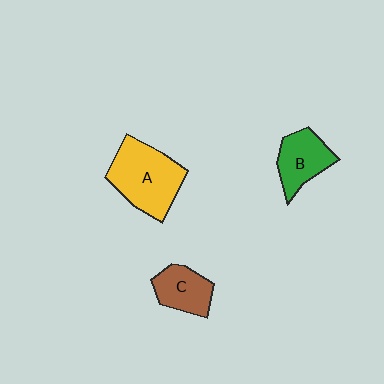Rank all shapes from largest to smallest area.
From largest to smallest: A (yellow), B (green), C (brown).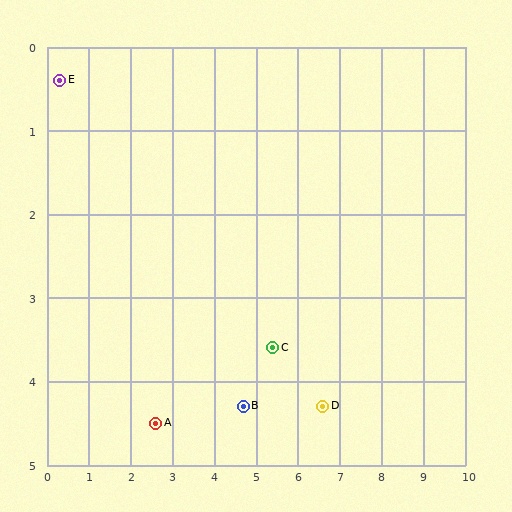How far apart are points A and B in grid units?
Points A and B are about 2.1 grid units apart.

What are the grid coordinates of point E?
Point E is at approximately (0.3, 0.4).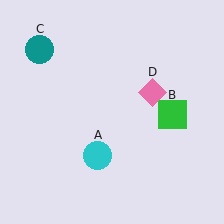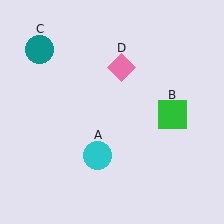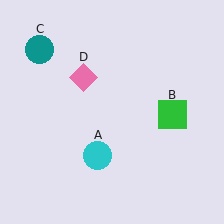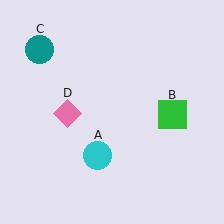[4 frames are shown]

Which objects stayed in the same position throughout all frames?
Cyan circle (object A) and green square (object B) and teal circle (object C) remained stationary.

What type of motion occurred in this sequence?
The pink diamond (object D) rotated counterclockwise around the center of the scene.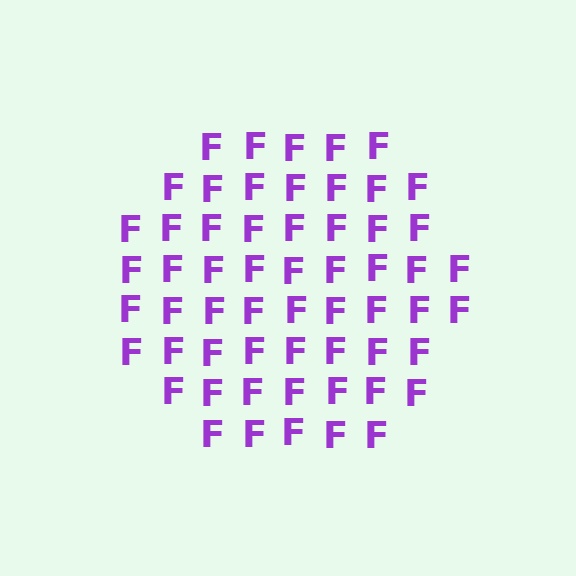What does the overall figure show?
The overall figure shows a hexagon.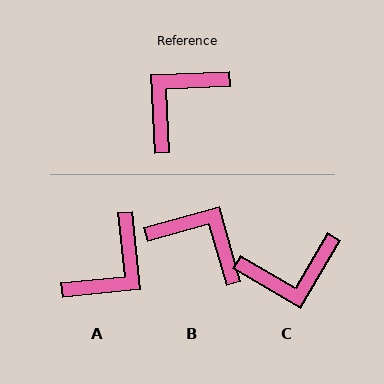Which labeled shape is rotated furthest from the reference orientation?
A, about 177 degrees away.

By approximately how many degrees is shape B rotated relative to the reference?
Approximately 77 degrees clockwise.